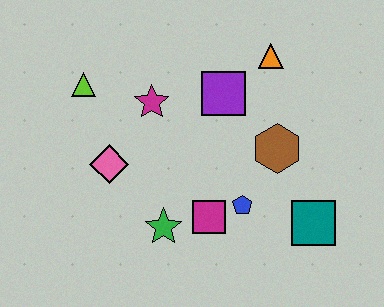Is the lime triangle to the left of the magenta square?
Yes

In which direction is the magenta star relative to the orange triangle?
The magenta star is to the left of the orange triangle.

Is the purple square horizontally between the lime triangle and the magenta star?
No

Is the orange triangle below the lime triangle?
No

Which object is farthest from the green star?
The orange triangle is farthest from the green star.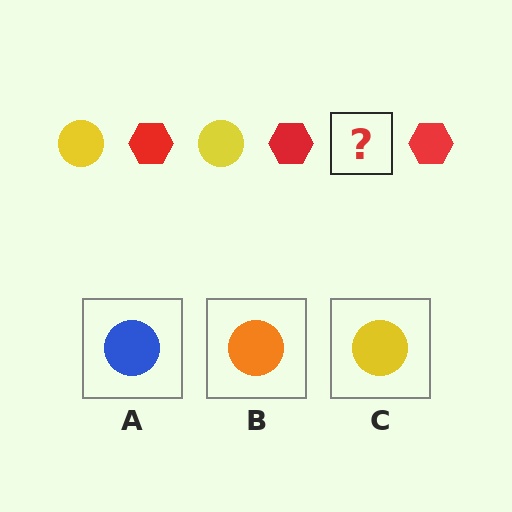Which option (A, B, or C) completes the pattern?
C.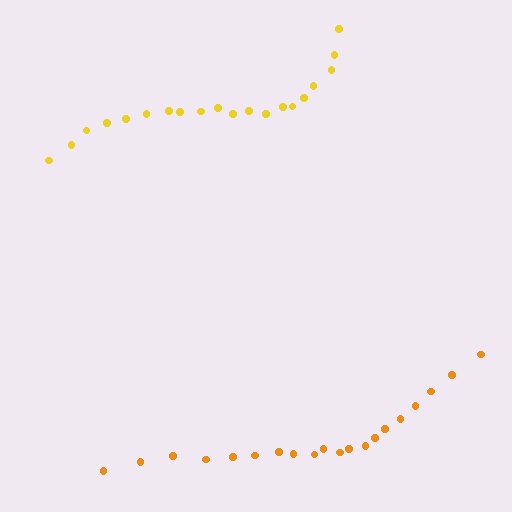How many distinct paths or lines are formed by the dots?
There are 2 distinct paths.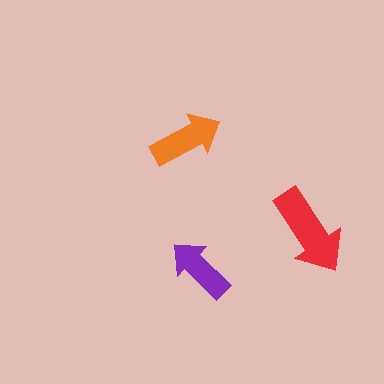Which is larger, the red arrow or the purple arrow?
The red one.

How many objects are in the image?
There are 3 objects in the image.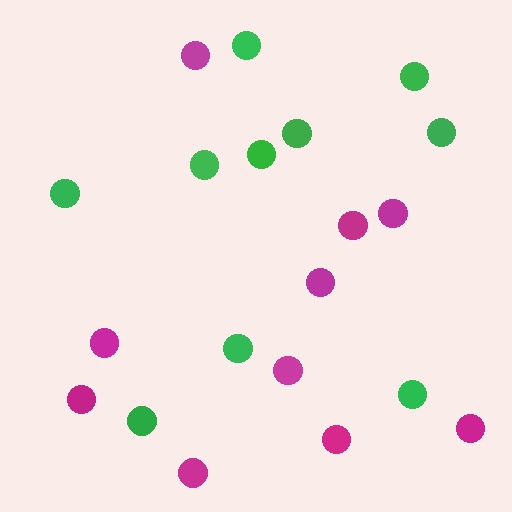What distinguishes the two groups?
There are 2 groups: one group of magenta circles (10) and one group of green circles (10).